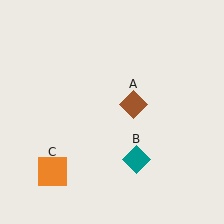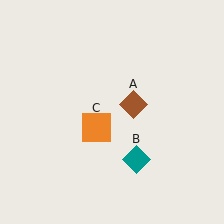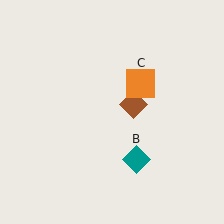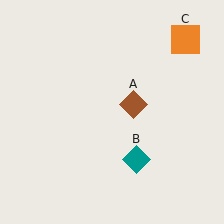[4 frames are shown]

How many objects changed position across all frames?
1 object changed position: orange square (object C).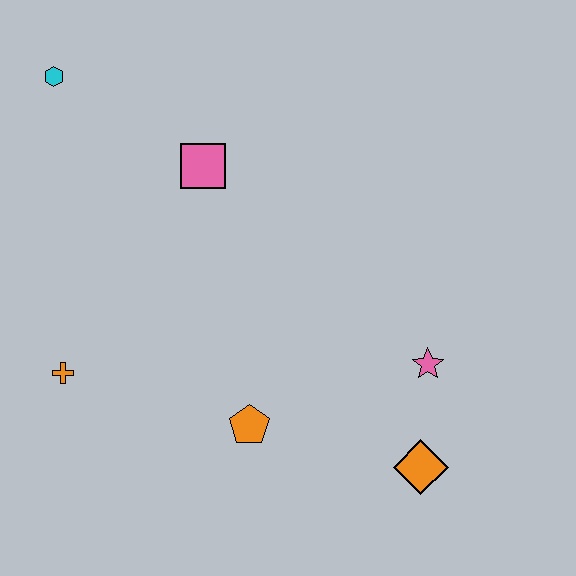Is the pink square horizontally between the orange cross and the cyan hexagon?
No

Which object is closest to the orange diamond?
The pink star is closest to the orange diamond.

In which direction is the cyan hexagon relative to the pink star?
The cyan hexagon is to the left of the pink star.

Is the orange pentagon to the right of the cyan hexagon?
Yes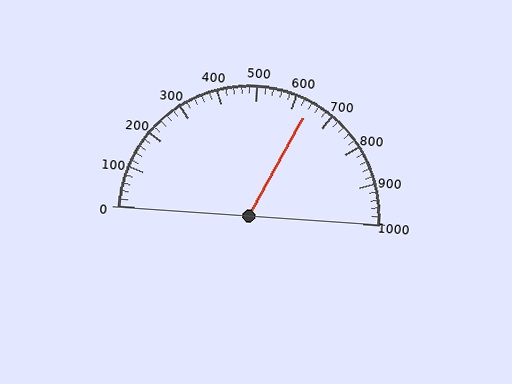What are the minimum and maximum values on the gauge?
The gauge ranges from 0 to 1000.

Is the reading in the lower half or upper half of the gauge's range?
The reading is in the upper half of the range (0 to 1000).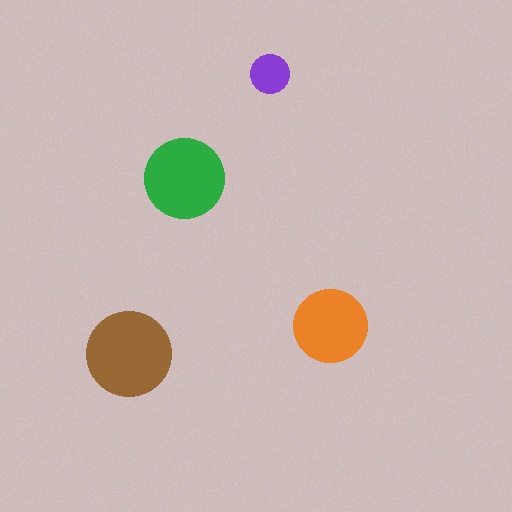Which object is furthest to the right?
The orange circle is rightmost.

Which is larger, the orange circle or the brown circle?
The brown one.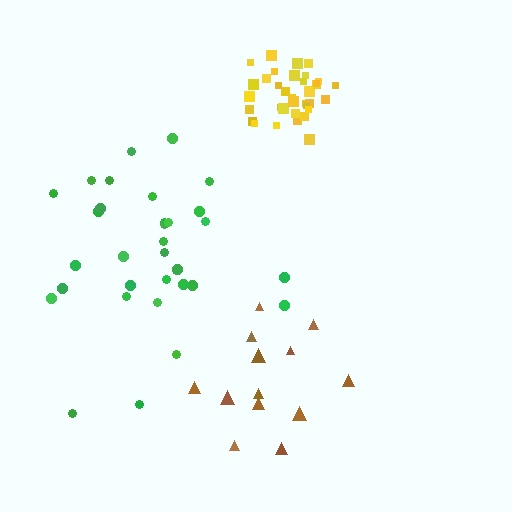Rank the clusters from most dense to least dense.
yellow, brown, green.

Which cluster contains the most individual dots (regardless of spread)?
Yellow (35).